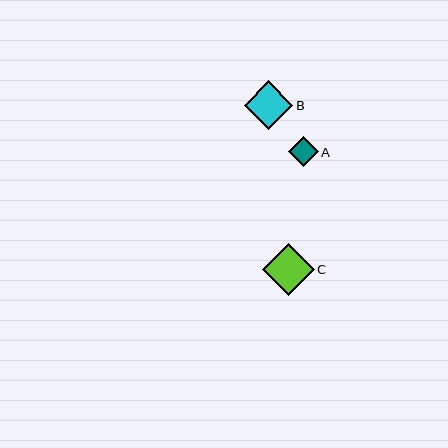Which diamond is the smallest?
Diamond A is the smallest with a size of approximately 30 pixels.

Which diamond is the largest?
Diamond C is the largest with a size of approximately 52 pixels.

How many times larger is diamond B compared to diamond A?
Diamond B is approximately 1.6 times the size of diamond A.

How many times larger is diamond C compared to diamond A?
Diamond C is approximately 1.8 times the size of diamond A.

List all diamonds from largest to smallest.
From largest to smallest: C, B, A.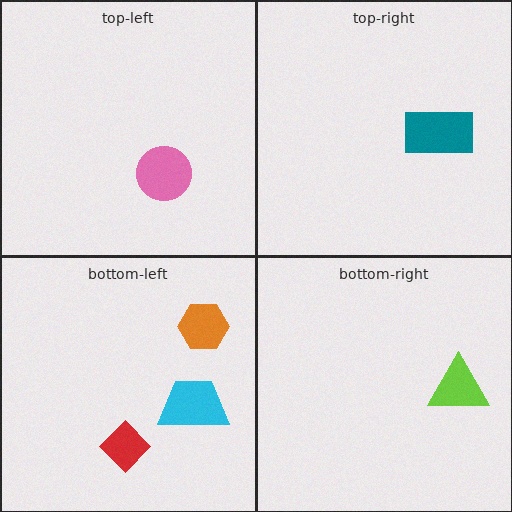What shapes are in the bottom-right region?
The lime triangle.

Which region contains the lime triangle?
The bottom-right region.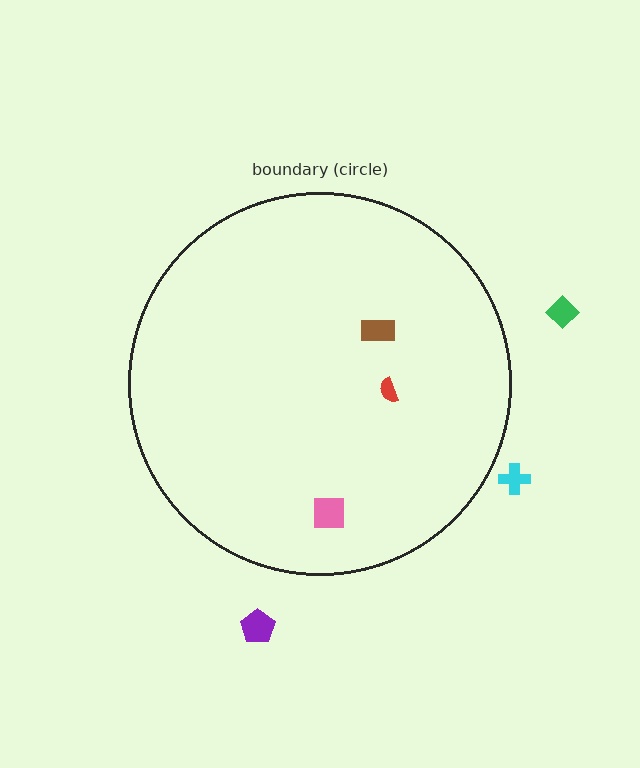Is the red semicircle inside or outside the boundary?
Inside.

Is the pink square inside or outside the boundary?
Inside.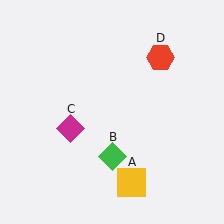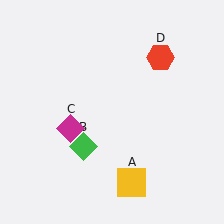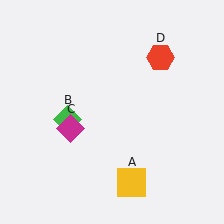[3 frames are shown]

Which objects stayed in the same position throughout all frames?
Yellow square (object A) and magenta diamond (object C) and red hexagon (object D) remained stationary.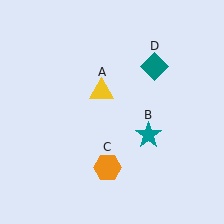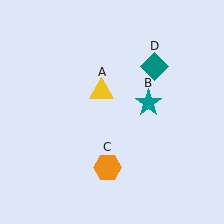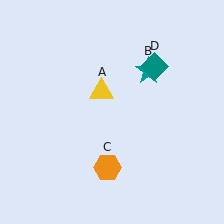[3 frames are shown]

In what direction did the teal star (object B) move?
The teal star (object B) moved up.